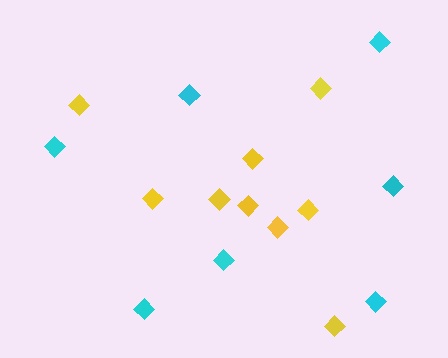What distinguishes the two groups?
There are 2 groups: one group of cyan diamonds (7) and one group of yellow diamonds (9).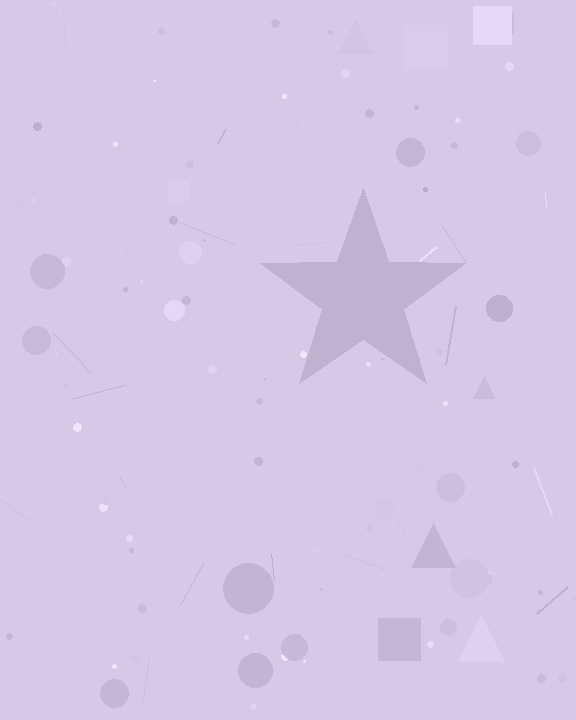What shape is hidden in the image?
A star is hidden in the image.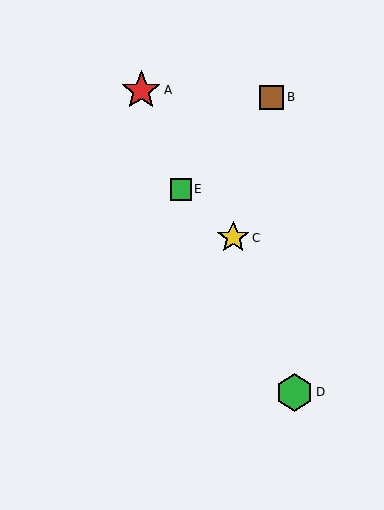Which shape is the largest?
The red star (labeled A) is the largest.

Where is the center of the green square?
The center of the green square is at (181, 189).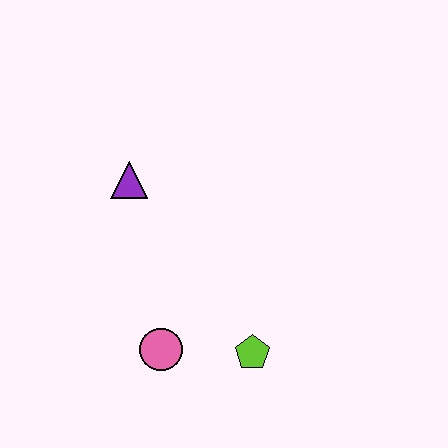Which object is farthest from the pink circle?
The purple triangle is farthest from the pink circle.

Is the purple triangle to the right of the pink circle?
No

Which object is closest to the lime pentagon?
The pink circle is closest to the lime pentagon.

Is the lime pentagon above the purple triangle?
No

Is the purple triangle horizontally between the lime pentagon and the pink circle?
No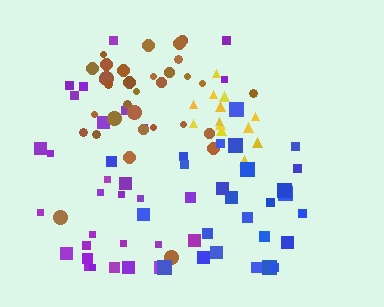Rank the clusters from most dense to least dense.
yellow, brown, blue, purple.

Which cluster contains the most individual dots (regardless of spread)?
Brown (33).